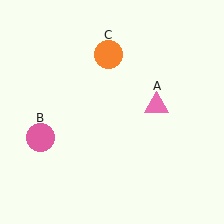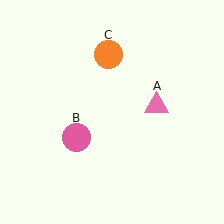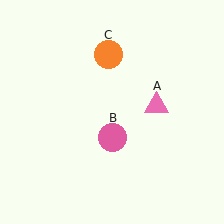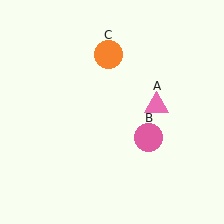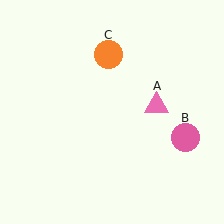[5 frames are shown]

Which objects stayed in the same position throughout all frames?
Pink triangle (object A) and orange circle (object C) remained stationary.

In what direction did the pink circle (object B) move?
The pink circle (object B) moved right.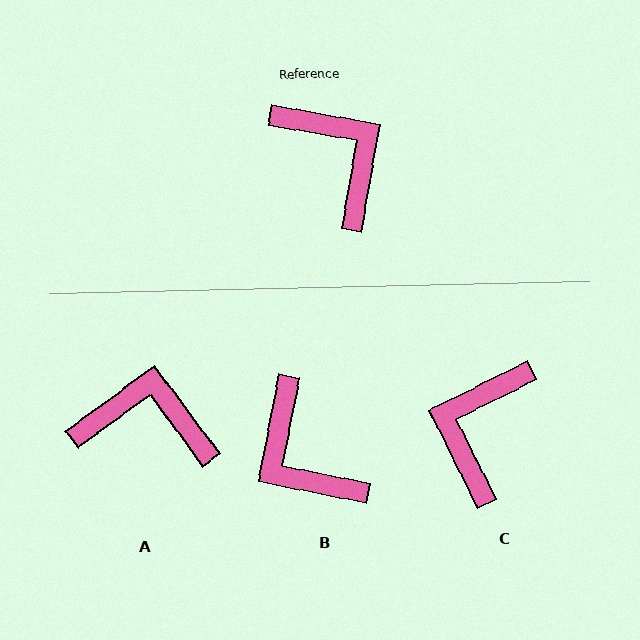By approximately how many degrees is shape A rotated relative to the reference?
Approximately 46 degrees counter-clockwise.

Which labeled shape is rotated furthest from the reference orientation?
B, about 179 degrees away.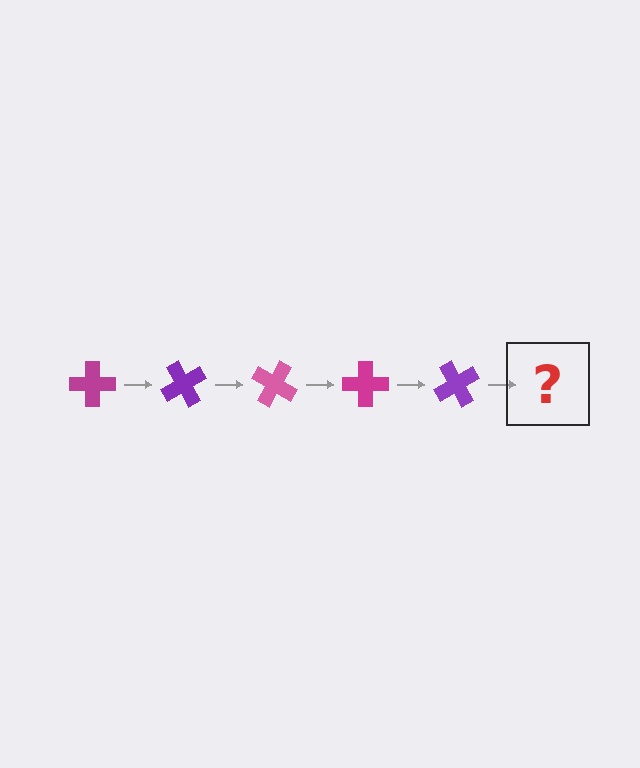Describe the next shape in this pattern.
It should be a pink cross, rotated 300 degrees from the start.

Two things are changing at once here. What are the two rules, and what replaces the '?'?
The two rules are that it rotates 60 degrees each step and the color cycles through magenta, purple, and pink. The '?' should be a pink cross, rotated 300 degrees from the start.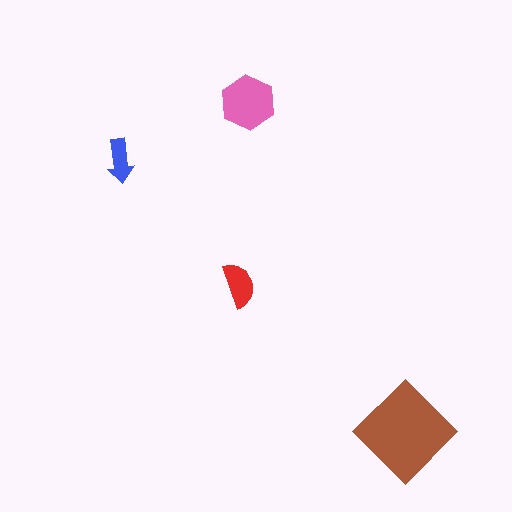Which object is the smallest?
The blue arrow.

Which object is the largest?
The brown diamond.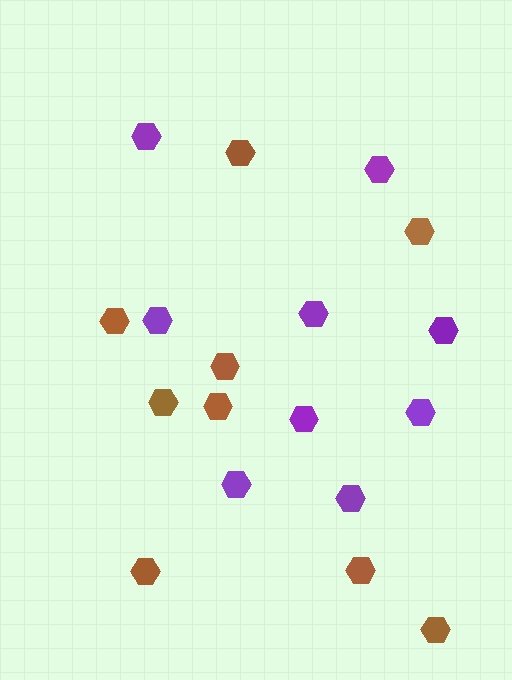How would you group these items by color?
There are 2 groups: one group of brown hexagons (9) and one group of purple hexagons (9).